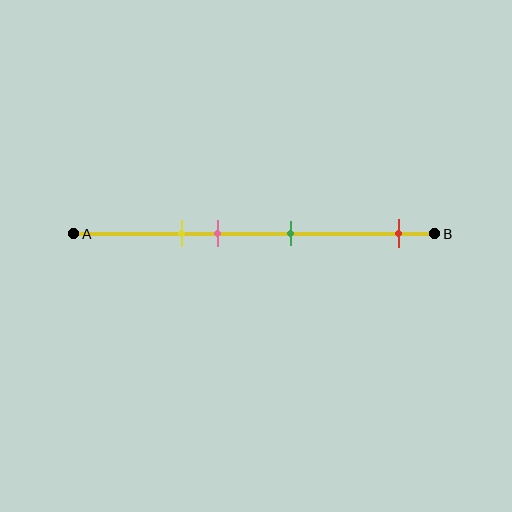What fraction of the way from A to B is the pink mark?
The pink mark is approximately 40% (0.4) of the way from A to B.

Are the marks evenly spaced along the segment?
No, the marks are not evenly spaced.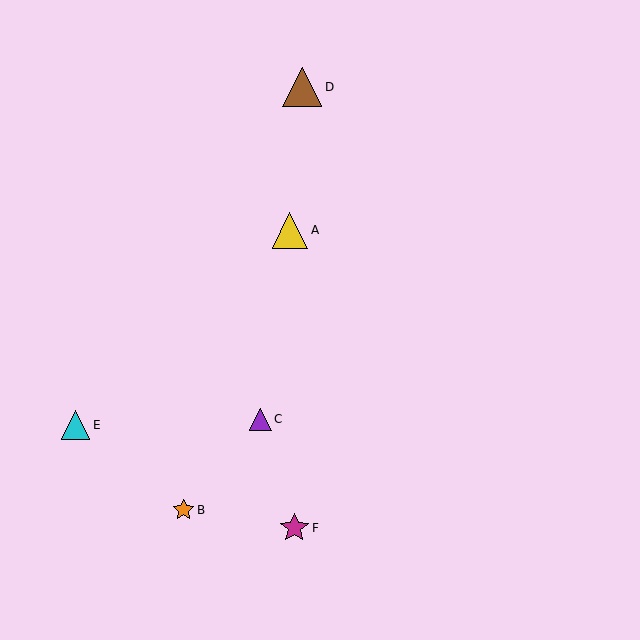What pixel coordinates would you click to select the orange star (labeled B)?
Click at (184, 510) to select the orange star B.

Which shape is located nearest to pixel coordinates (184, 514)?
The orange star (labeled B) at (184, 510) is nearest to that location.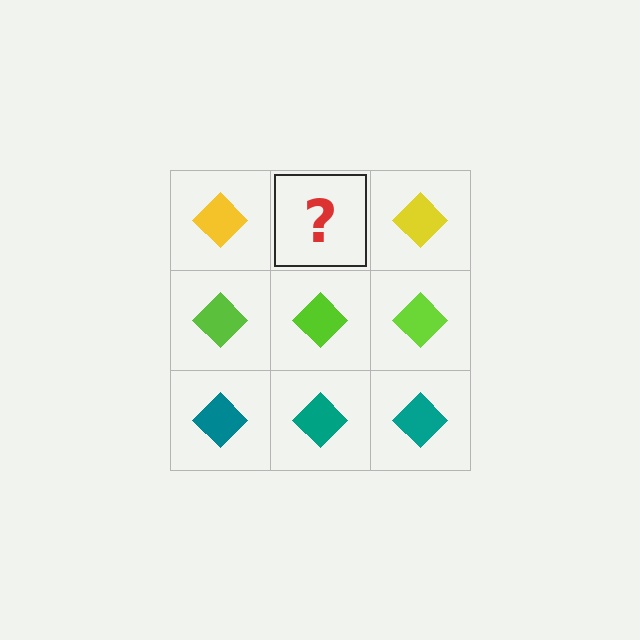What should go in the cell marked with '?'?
The missing cell should contain a yellow diamond.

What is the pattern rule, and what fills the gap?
The rule is that each row has a consistent color. The gap should be filled with a yellow diamond.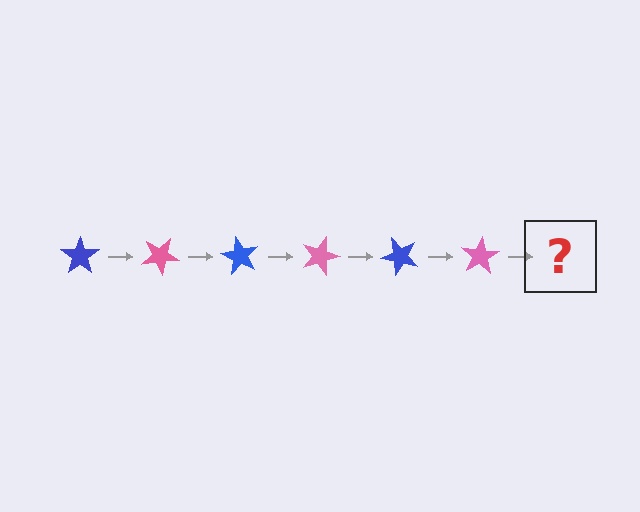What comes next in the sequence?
The next element should be a blue star, rotated 180 degrees from the start.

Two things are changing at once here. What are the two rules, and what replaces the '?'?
The two rules are that it rotates 30 degrees each step and the color cycles through blue and pink. The '?' should be a blue star, rotated 180 degrees from the start.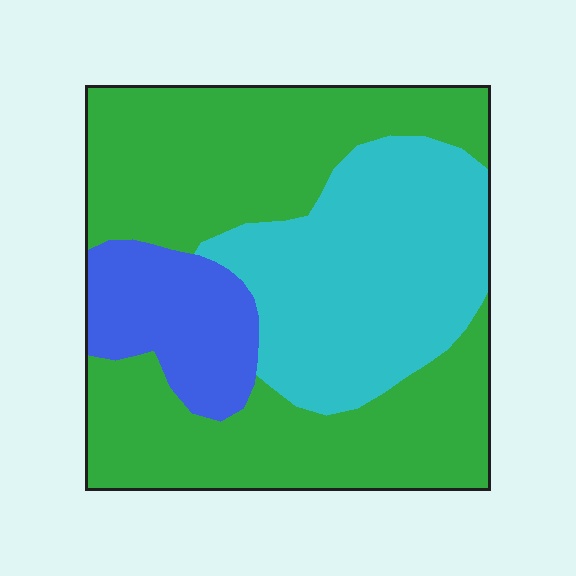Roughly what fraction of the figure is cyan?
Cyan covers about 30% of the figure.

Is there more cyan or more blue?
Cyan.